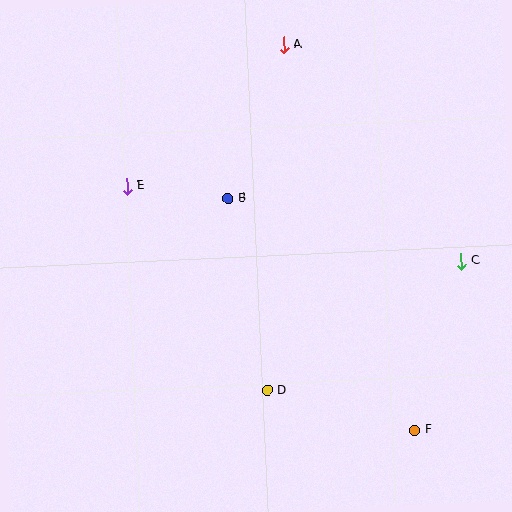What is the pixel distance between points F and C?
The distance between F and C is 175 pixels.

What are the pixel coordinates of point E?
Point E is at (127, 186).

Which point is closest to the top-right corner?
Point A is closest to the top-right corner.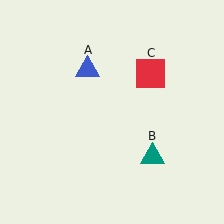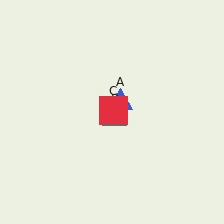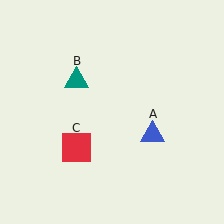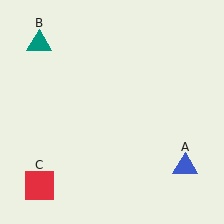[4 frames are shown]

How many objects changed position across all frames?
3 objects changed position: blue triangle (object A), teal triangle (object B), red square (object C).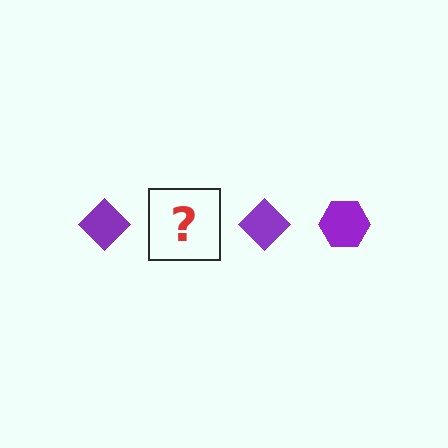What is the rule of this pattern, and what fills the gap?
The rule is that the pattern cycles through diamond, hexagon shapes in purple. The gap should be filled with a purple hexagon.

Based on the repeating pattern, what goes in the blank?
The blank should be a purple hexagon.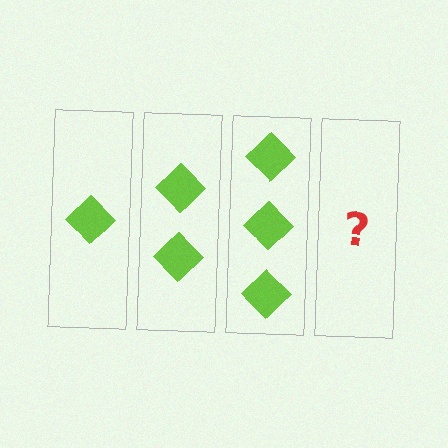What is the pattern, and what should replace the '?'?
The pattern is that each step adds one more diamond. The '?' should be 4 diamonds.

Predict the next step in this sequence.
The next step is 4 diamonds.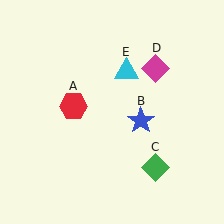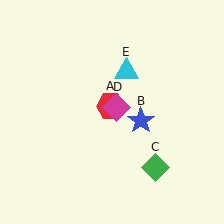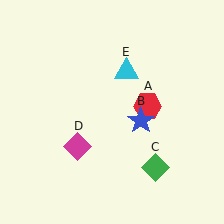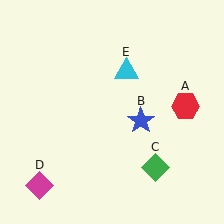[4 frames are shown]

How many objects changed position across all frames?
2 objects changed position: red hexagon (object A), magenta diamond (object D).